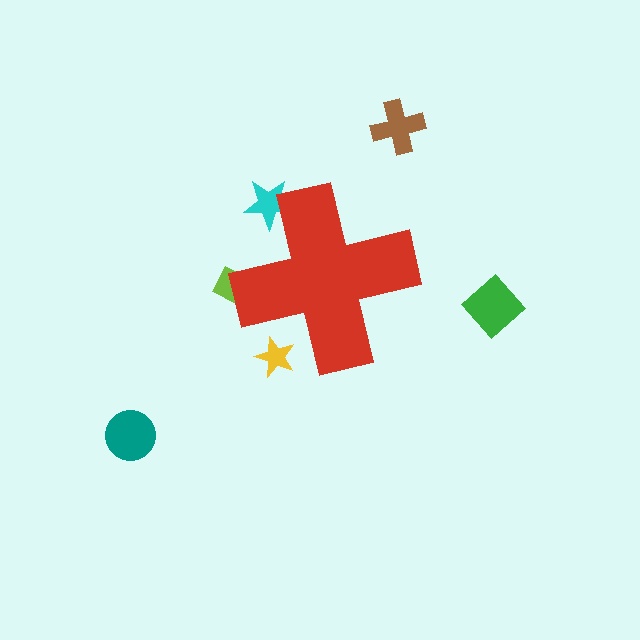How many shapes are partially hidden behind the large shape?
3 shapes are partially hidden.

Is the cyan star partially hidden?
Yes, the cyan star is partially hidden behind the red cross.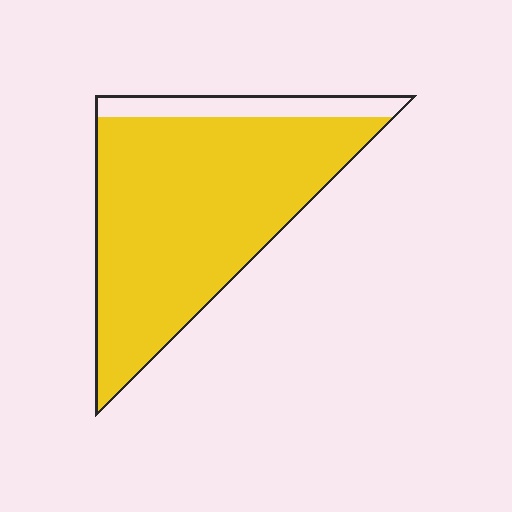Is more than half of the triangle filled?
Yes.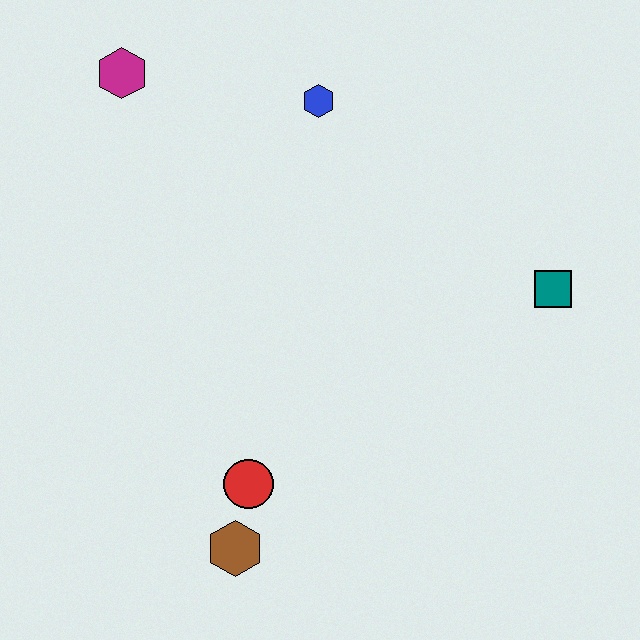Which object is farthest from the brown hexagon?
The magenta hexagon is farthest from the brown hexagon.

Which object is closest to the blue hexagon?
The magenta hexagon is closest to the blue hexagon.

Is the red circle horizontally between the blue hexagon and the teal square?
No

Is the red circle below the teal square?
Yes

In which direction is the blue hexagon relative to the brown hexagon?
The blue hexagon is above the brown hexagon.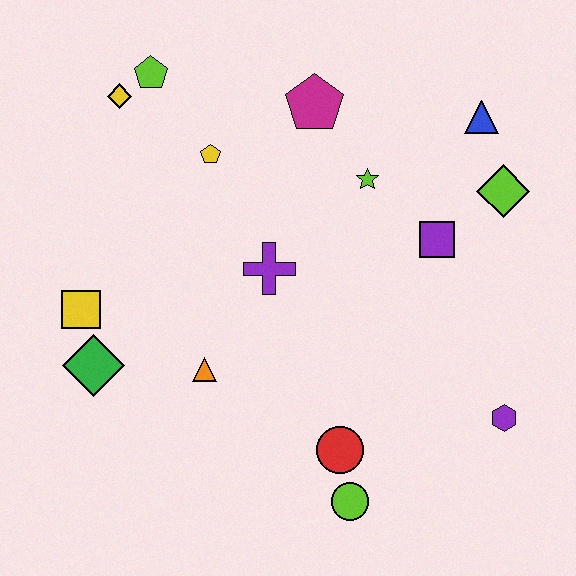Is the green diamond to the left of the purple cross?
Yes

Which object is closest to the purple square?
The lime diamond is closest to the purple square.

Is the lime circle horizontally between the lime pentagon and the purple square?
Yes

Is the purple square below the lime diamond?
Yes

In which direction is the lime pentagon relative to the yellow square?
The lime pentagon is above the yellow square.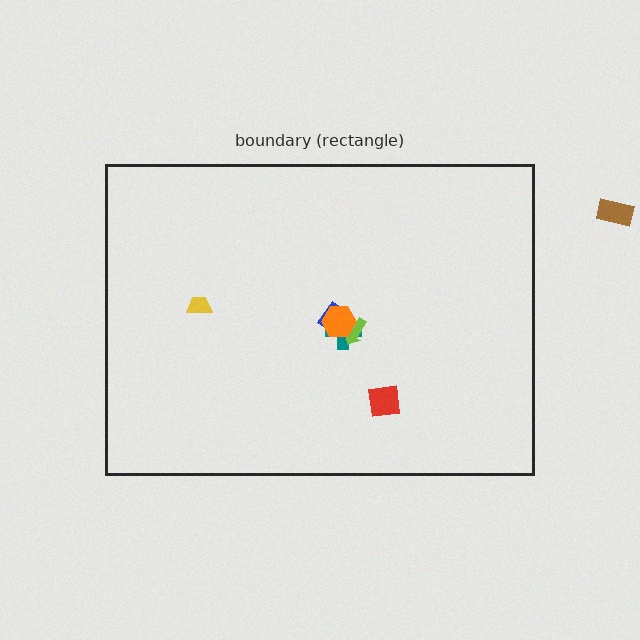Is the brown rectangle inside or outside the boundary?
Outside.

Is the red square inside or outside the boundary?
Inside.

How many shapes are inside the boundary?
6 inside, 1 outside.